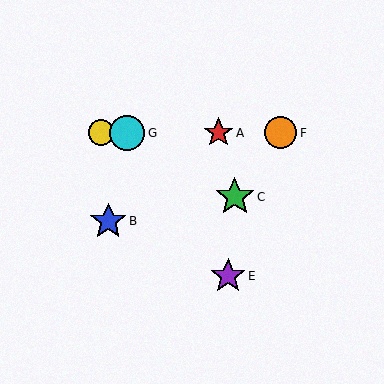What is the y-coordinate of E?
Object E is at y≈276.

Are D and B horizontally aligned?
No, D is at y≈133 and B is at y≈221.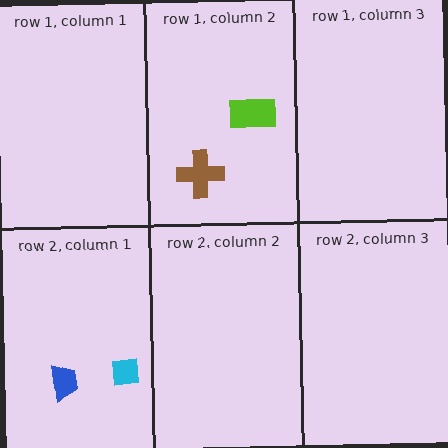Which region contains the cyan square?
The row 2, column 1 region.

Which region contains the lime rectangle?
The row 1, column 2 region.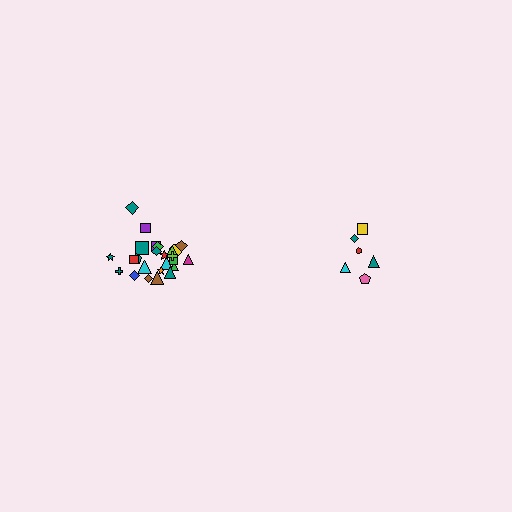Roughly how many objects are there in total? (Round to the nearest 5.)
Roughly 30 objects in total.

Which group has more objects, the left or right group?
The left group.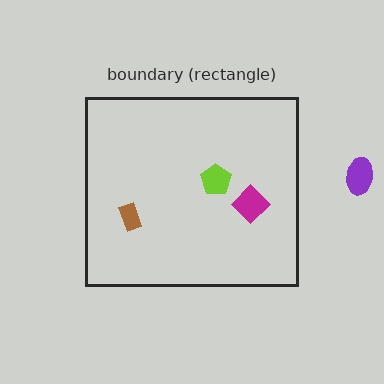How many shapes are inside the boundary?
3 inside, 1 outside.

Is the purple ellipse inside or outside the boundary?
Outside.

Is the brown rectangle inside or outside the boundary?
Inside.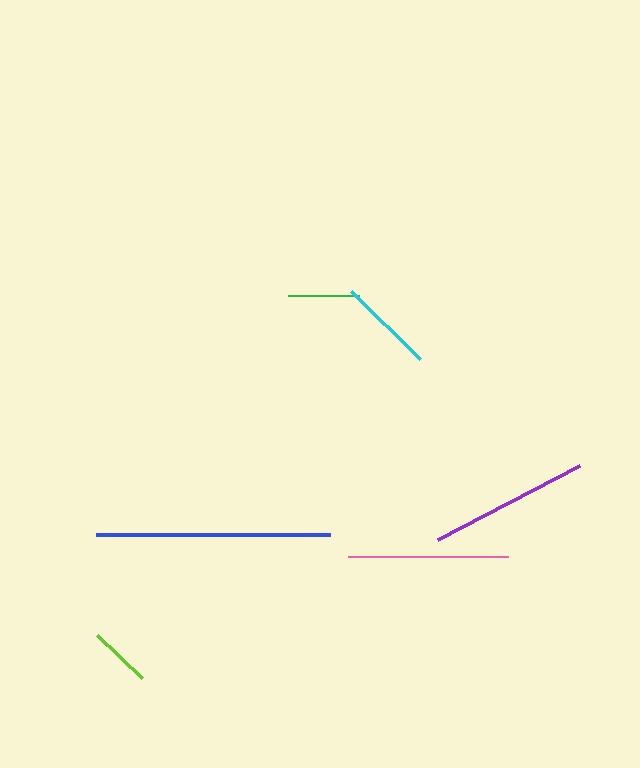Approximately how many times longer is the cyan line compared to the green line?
The cyan line is approximately 1.4 times the length of the green line.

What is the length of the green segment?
The green segment is approximately 71 pixels long.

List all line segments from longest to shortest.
From longest to shortest: blue, pink, purple, cyan, green, lime.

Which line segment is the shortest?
The lime line is the shortest at approximately 62 pixels.